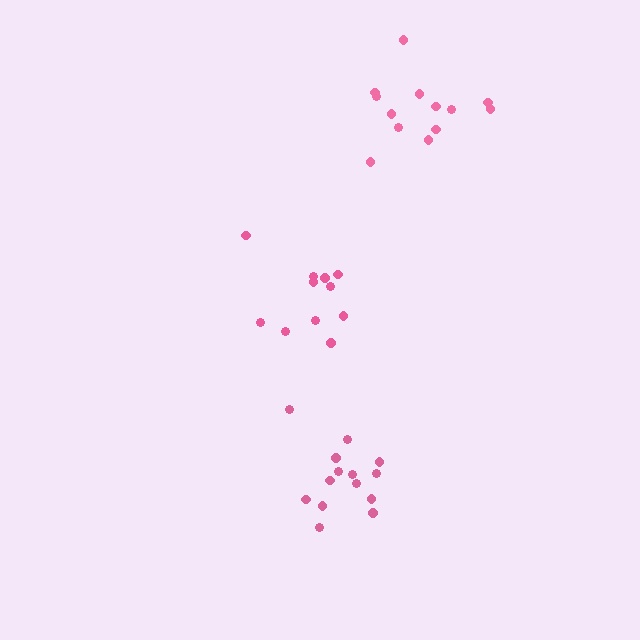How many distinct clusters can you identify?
There are 3 distinct clusters.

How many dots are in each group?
Group 1: 14 dots, Group 2: 13 dots, Group 3: 11 dots (38 total).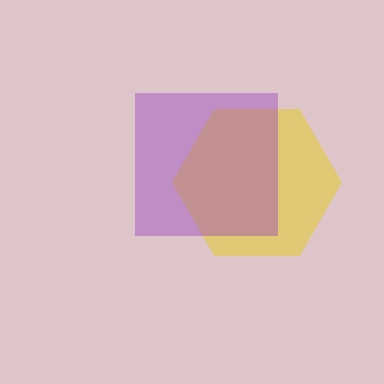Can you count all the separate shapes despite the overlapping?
Yes, there are 2 separate shapes.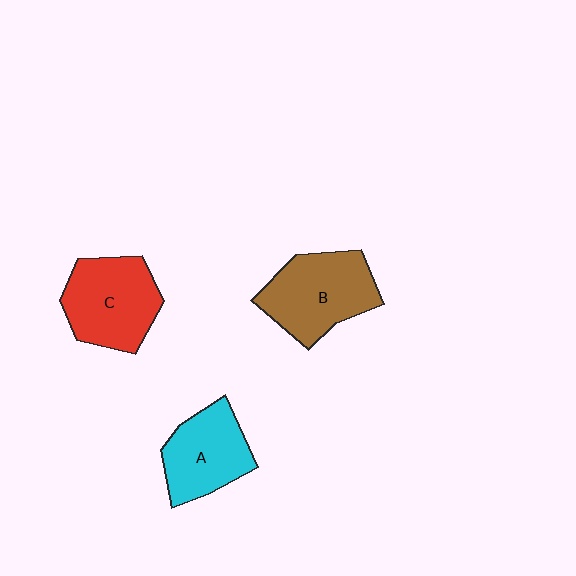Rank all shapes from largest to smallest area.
From largest to smallest: B (brown), C (red), A (cyan).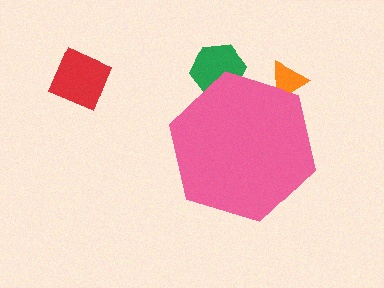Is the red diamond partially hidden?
No, the red diamond is fully visible.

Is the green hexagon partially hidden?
Yes, the green hexagon is partially hidden behind the pink hexagon.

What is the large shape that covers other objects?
A pink hexagon.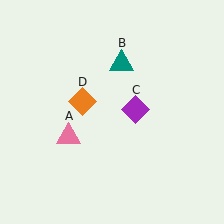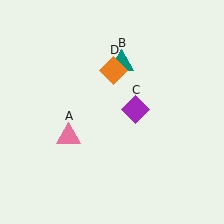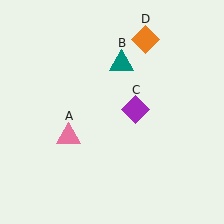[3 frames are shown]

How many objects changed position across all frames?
1 object changed position: orange diamond (object D).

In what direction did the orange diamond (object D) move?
The orange diamond (object D) moved up and to the right.